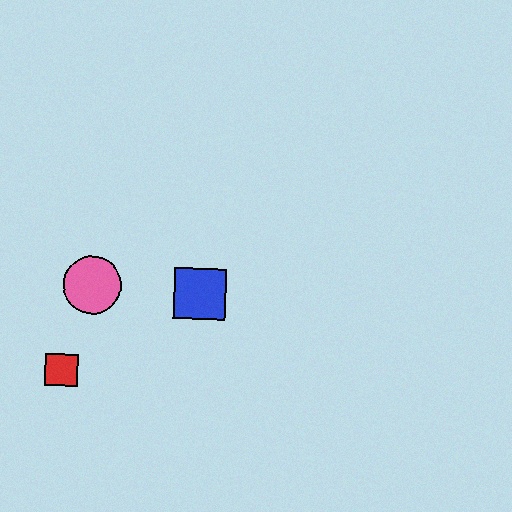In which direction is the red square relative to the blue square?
The red square is to the left of the blue square.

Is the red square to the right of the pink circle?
No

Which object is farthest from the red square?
The blue square is farthest from the red square.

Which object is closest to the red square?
The pink circle is closest to the red square.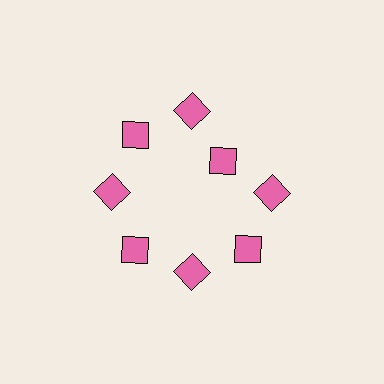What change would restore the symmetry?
The symmetry would be restored by moving it outward, back onto the ring so that all 8 diamonds sit at equal angles and equal distance from the center.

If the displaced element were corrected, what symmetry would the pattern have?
It would have 8-fold rotational symmetry — the pattern would map onto itself every 45 degrees.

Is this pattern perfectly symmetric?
No. The 8 pink diamonds are arranged in a ring, but one element near the 2 o'clock position is pulled inward toward the center, breaking the 8-fold rotational symmetry.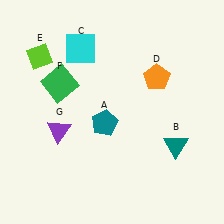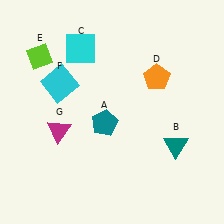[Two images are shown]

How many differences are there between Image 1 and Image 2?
There are 2 differences between the two images.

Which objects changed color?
F changed from green to cyan. G changed from purple to magenta.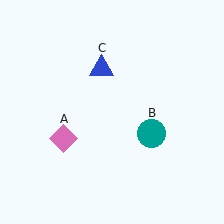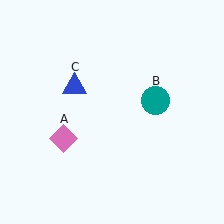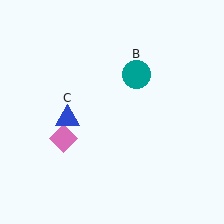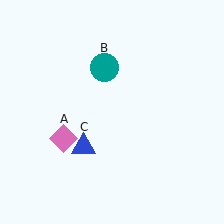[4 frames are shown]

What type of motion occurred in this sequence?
The teal circle (object B), blue triangle (object C) rotated counterclockwise around the center of the scene.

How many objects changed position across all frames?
2 objects changed position: teal circle (object B), blue triangle (object C).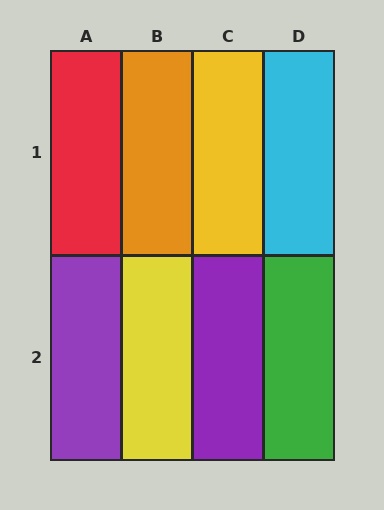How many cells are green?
1 cell is green.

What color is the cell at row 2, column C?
Purple.